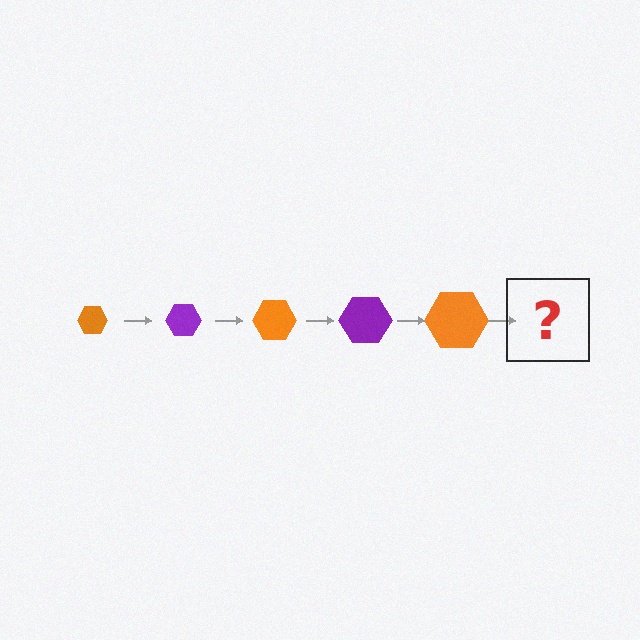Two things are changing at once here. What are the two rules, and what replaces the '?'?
The two rules are that the hexagon grows larger each step and the color cycles through orange and purple. The '?' should be a purple hexagon, larger than the previous one.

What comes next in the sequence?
The next element should be a purple hexagon, larger than the previous one.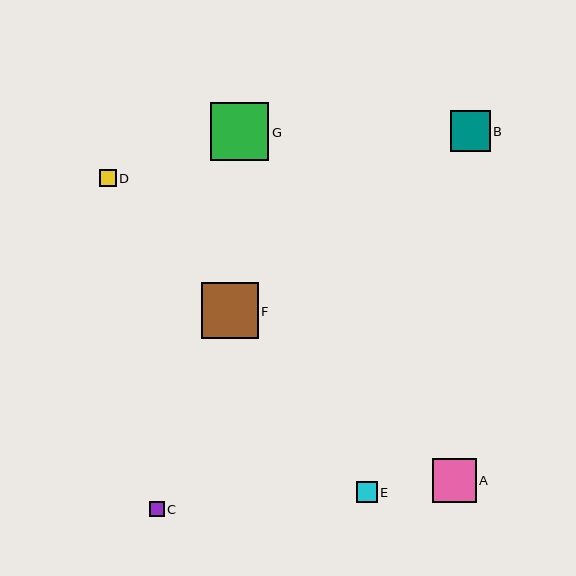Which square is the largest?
Square G is the largest with a size of approximately 58 pixels.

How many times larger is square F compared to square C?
Square F is approximately 3.7 times the size of square C.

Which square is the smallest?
Square C is the smallest with a size of approximately 15 pixels.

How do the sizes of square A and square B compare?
Square A and square B are approximately the same size.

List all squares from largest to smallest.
From largest to smallest: G, F, A, B, E, D, C.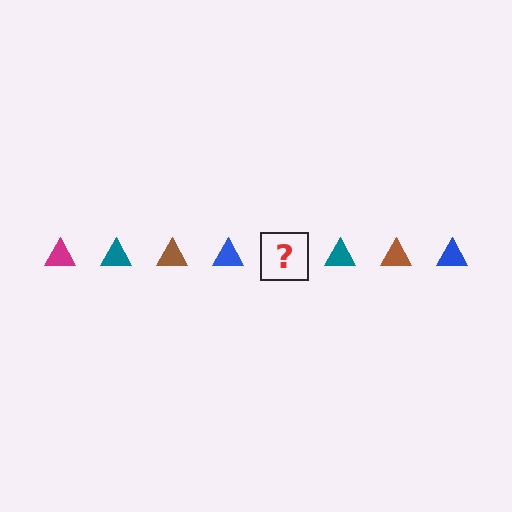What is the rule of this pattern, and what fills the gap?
The rule is that the pattern cycles through magenta, teal, brown, blue triangles. The gap should be filled with a magenta triangle.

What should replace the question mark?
The question mark should be replaced with a magenta triangle.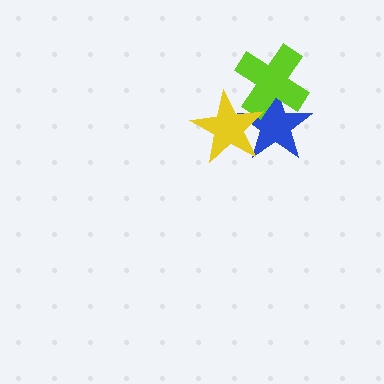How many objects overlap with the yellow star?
2 objects overlap with the yellow star.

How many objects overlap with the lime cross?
2 objects overlap with the lime cross.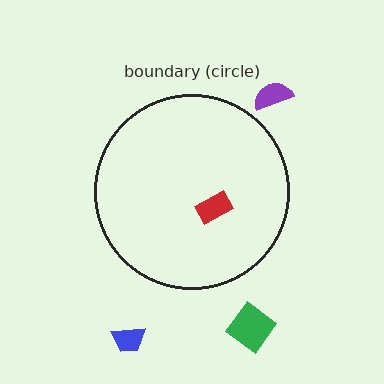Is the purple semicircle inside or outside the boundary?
Outside.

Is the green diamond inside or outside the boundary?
Outside.